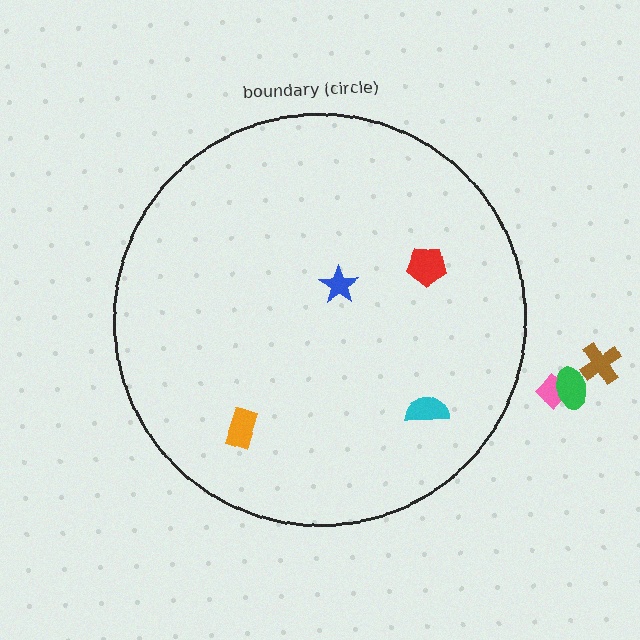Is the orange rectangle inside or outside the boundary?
Inside.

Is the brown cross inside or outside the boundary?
Outside.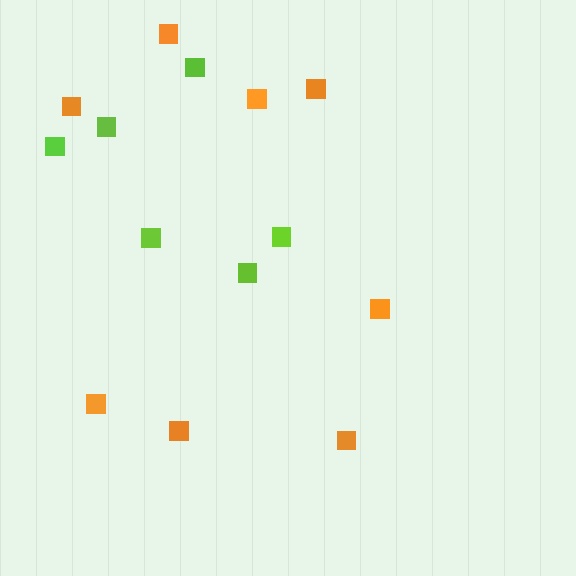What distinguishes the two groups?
There are 2 groups: one group of lime squares (6) and one group of orange squares (8).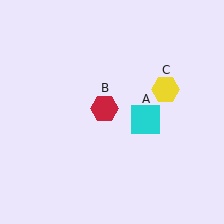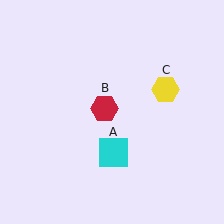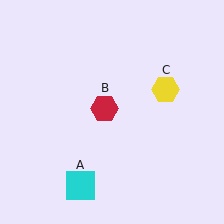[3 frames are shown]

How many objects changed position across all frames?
1 object changed position: cyan square (object A).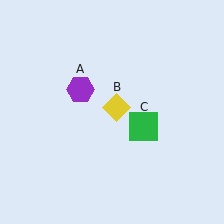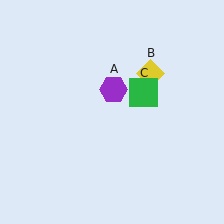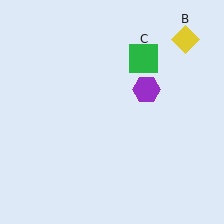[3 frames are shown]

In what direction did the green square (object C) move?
The green square (object C) moved up.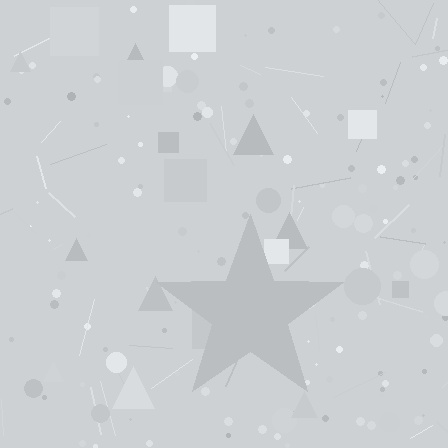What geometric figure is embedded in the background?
A star is embedded in the background.